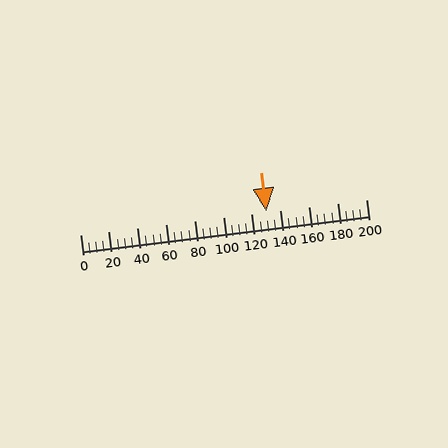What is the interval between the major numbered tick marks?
The major tick marks are spaced 20 units apart.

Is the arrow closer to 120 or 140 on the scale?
The arrow is closer to 140.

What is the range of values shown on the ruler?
The ruler shows values from 0 to 200.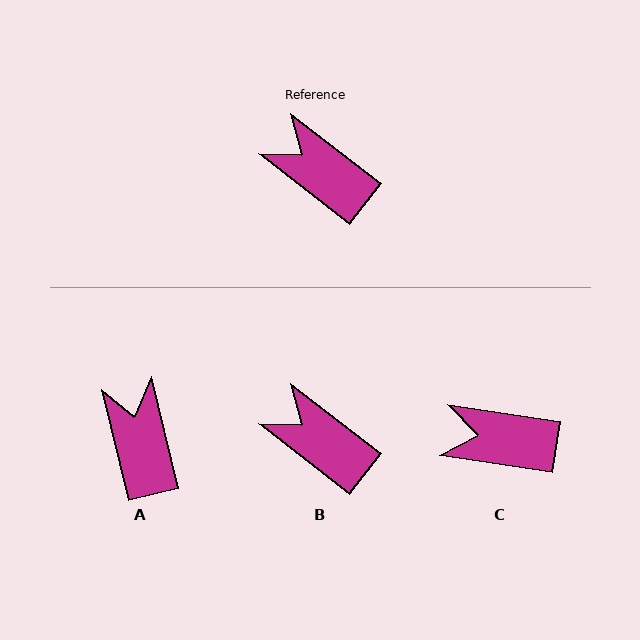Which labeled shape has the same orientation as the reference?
B.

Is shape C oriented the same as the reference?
No, it is off by about 30 degrees.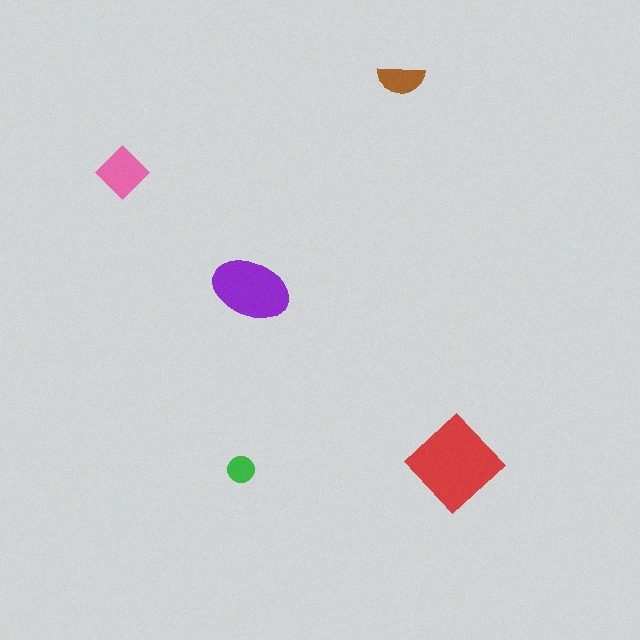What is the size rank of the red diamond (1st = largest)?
1st.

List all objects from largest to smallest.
The red diamond, the purple ellipse, the pink diamond, the brown semicircle, the green circle.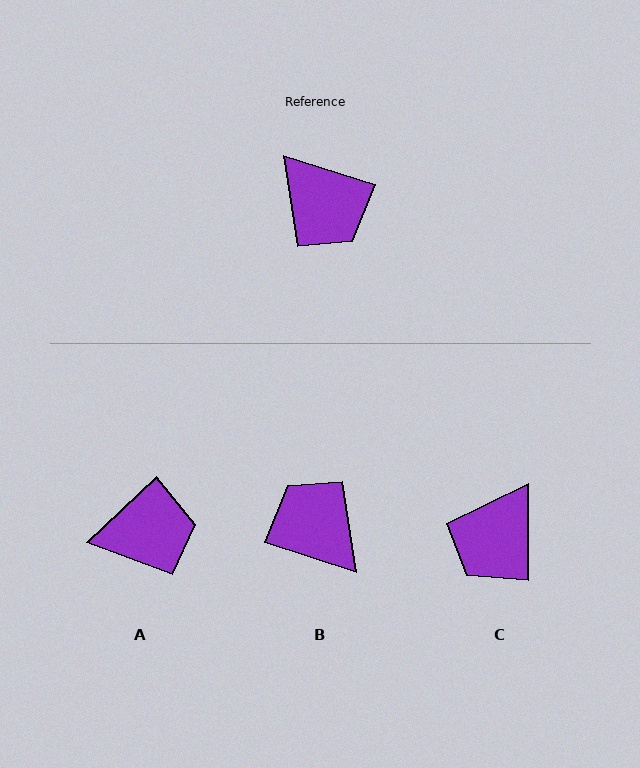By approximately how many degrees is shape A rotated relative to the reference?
Approximately 61 degrees counter-clockwise.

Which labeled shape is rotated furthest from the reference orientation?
B, about 179 degrees away.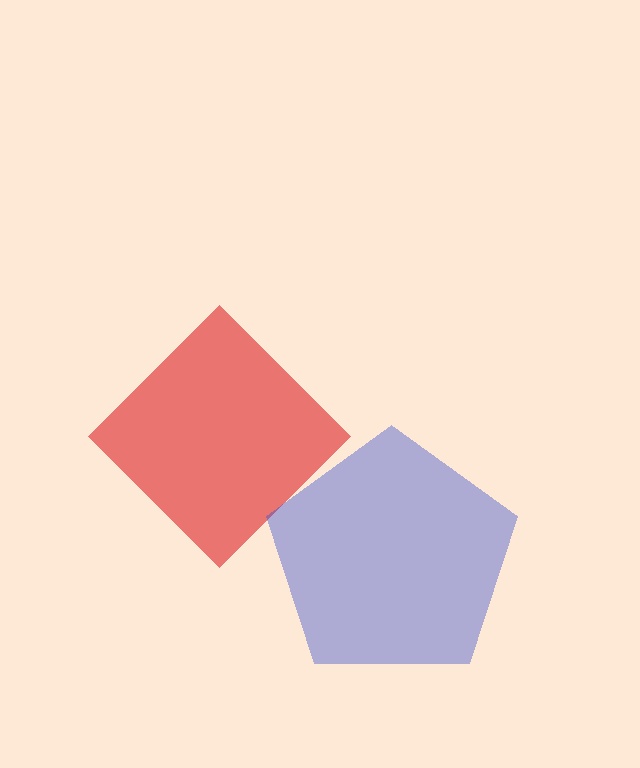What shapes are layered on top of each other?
The layered shapes are: a red diamond, a blue pentagon.